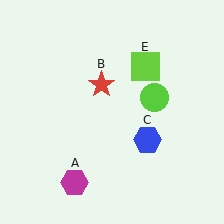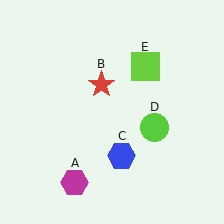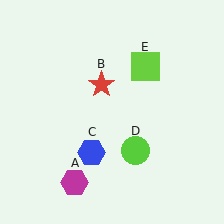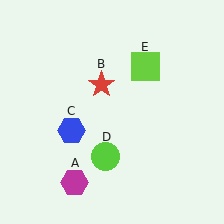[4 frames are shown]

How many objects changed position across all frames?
2 objects changed position: blue hexagon (object C), lime circle (object D).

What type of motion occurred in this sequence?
The blue hexagon (object C), lime circle (object D) rotated clockwise around the center of the scene.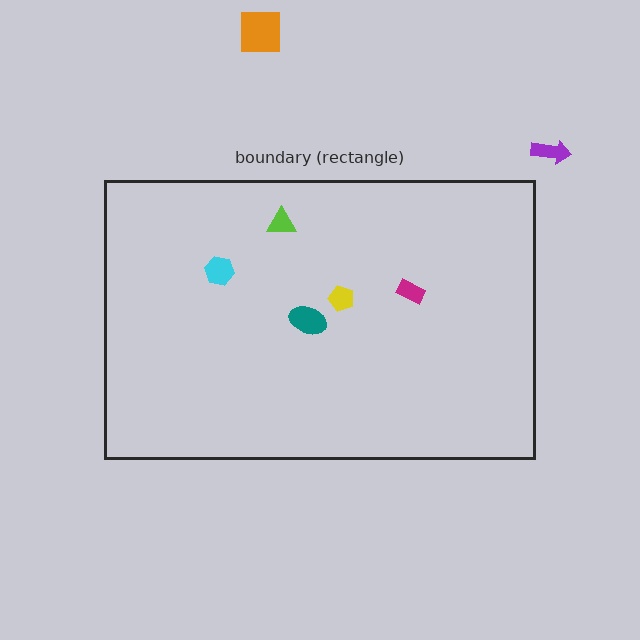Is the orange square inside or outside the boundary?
Outside.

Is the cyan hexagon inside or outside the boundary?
Inside.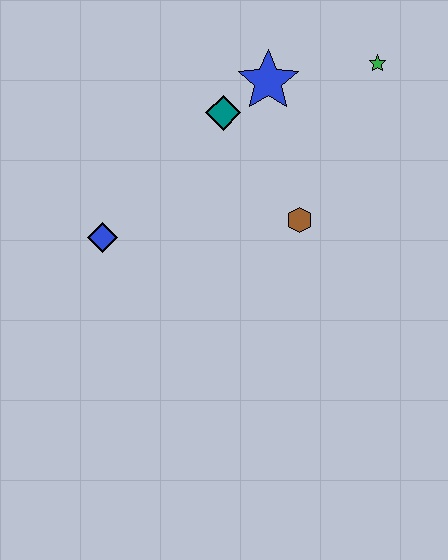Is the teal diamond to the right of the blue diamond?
Yes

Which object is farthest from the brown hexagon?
The blue diamond is farthest from the brown hexagon.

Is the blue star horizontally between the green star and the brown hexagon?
No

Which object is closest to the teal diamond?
The blue star is closest to the teal diamond.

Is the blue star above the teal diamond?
Yes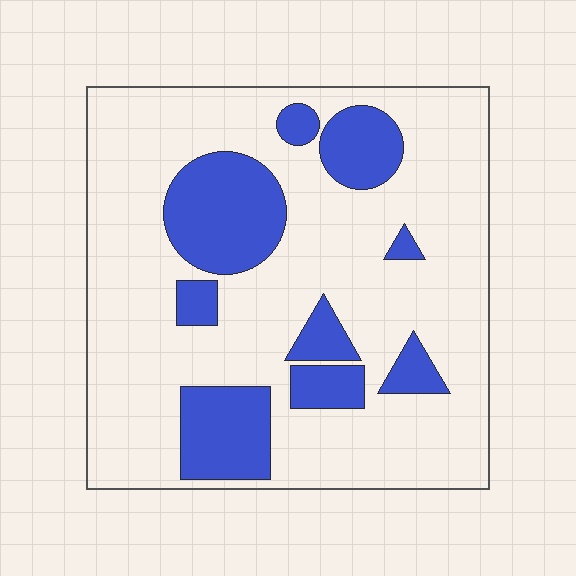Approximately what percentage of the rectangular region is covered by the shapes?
Approximately 25%.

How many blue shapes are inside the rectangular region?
9.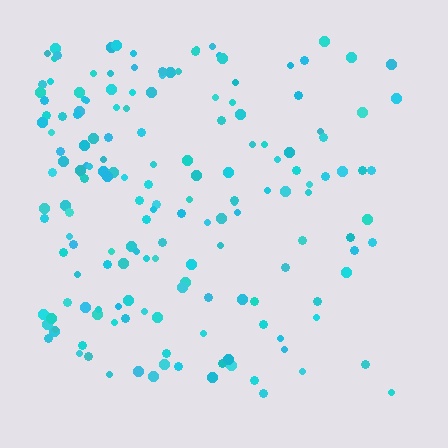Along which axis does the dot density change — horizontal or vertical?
Horizontal.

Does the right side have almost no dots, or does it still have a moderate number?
Still a moderate number, just noticeably fewer than the left.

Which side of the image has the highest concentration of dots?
The left.